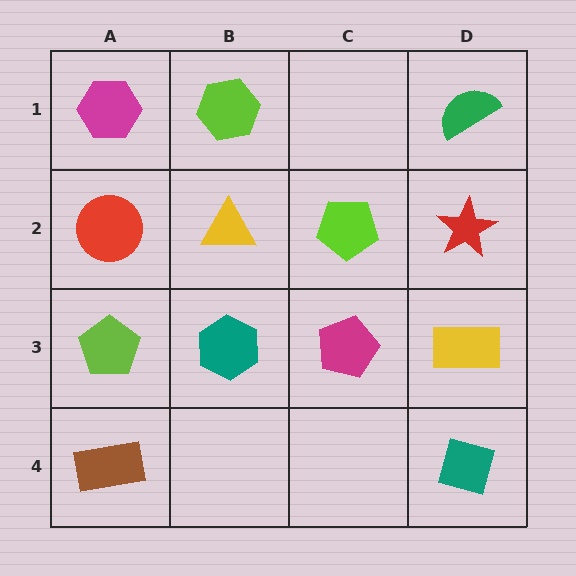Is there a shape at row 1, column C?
No, that cell is empty.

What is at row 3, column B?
A teal hexagon.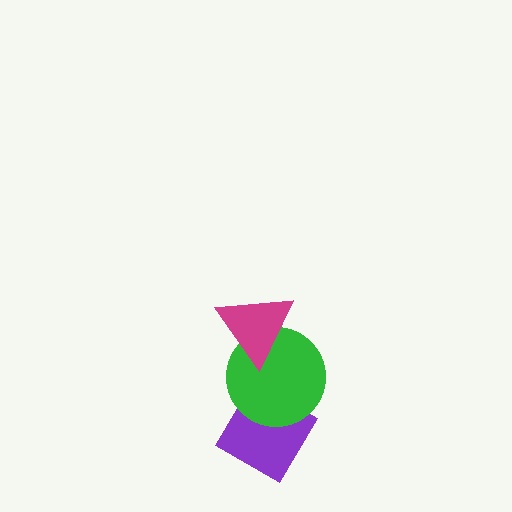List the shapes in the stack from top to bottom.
From top to bottom: the magenta triangle, the green circle, the purple diamond.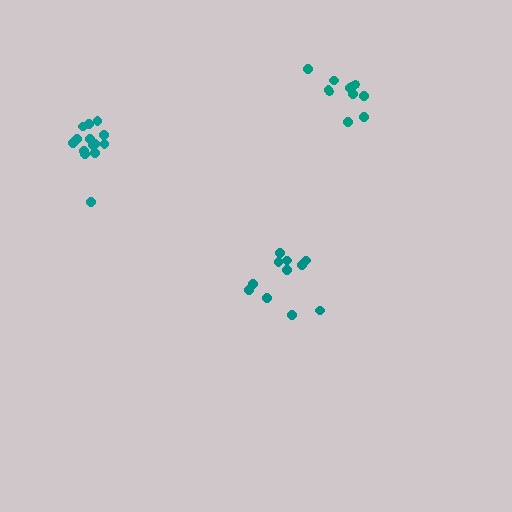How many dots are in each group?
Group 1: 14 dots, Group 2: 11 dots, Group 3: 11 dots (36 total).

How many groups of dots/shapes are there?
There are 3 groups.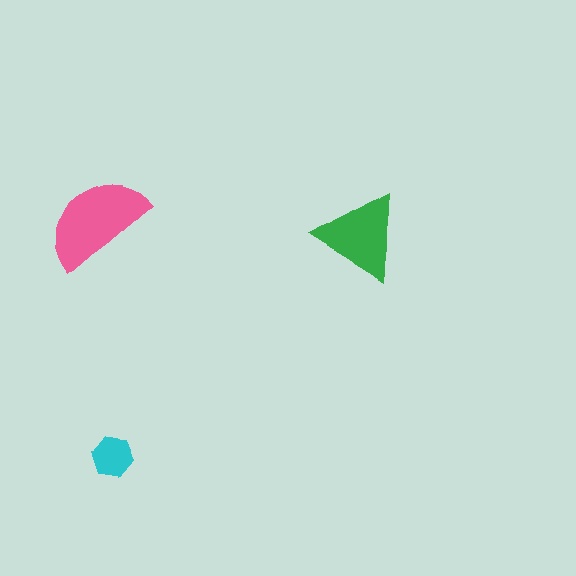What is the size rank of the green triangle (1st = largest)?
2nd.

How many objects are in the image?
There are 3 objects in the image.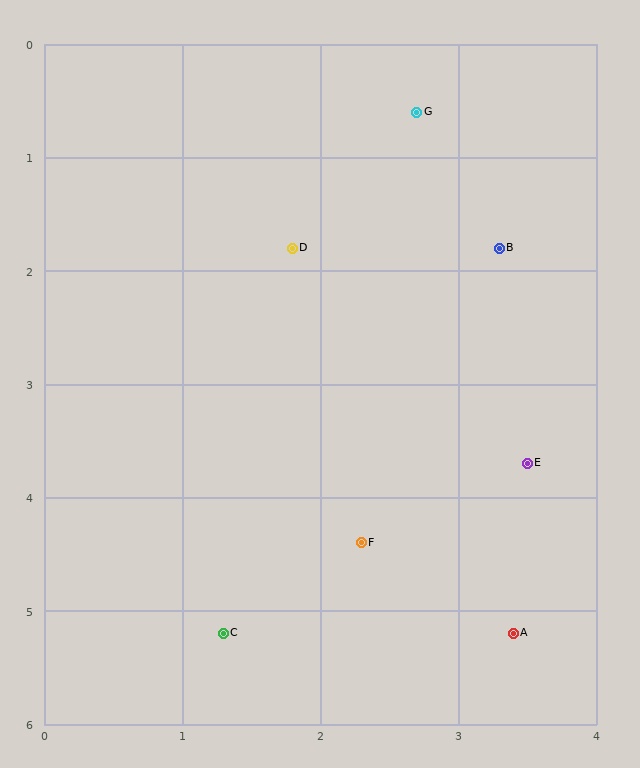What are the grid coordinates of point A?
Point A is at approximately (3.4, 5.2).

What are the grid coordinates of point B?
Point B is at approximately (3.3, 1.8).